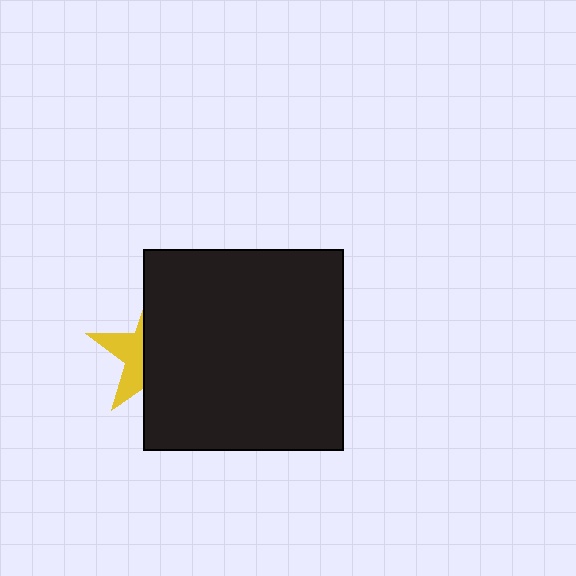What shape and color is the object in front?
The object in front is a black square.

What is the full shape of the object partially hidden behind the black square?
The partially hidden object is a yellow star.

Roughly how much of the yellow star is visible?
A small part of it is visible (roughly 37%).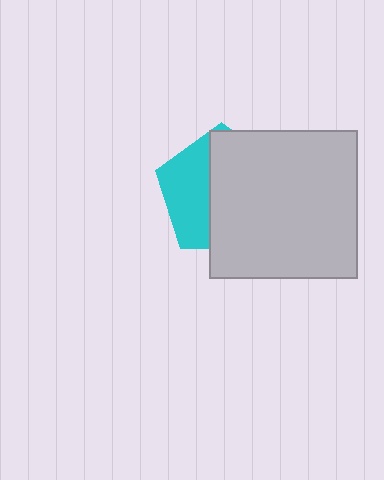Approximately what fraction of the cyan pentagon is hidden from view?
Roughly 62% of the cyan pentagon is hidden behind the light gray square.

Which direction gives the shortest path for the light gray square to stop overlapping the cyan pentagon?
Moving right gives the shortest separation.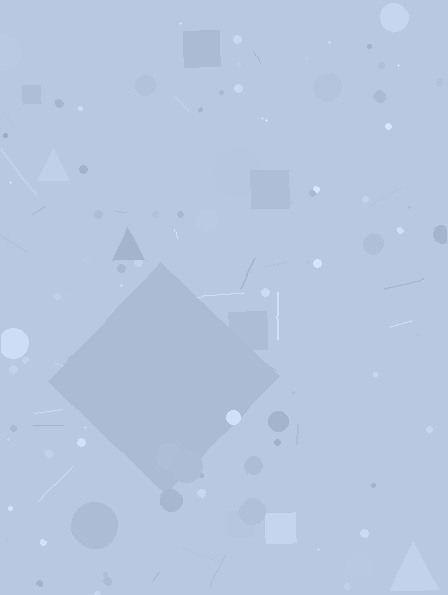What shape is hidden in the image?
A diamond is hidden in the image.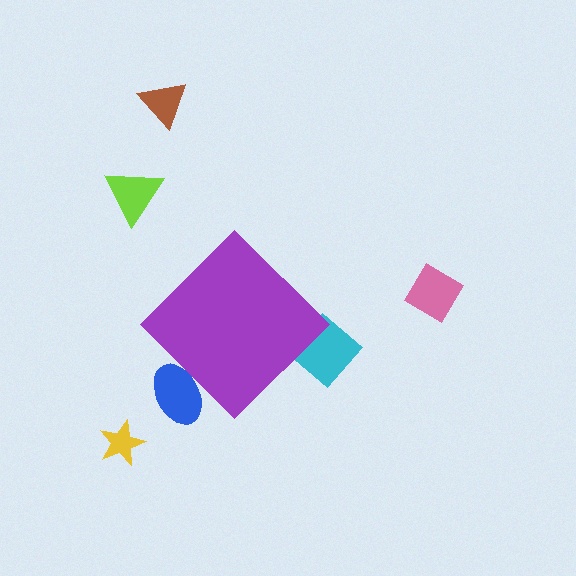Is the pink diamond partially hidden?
No, the pink diamond is fully visible.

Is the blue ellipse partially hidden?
Yes, the blue ellipse is partially hidden behind the purple diamond.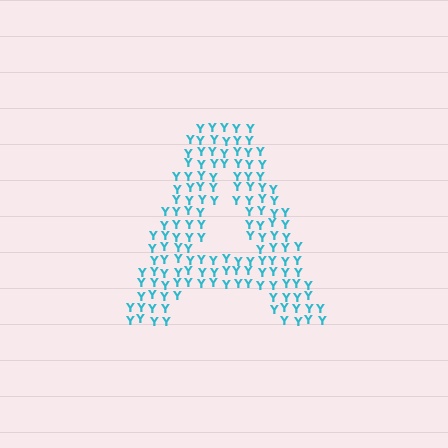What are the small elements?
The small elements are letter Y's.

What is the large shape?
The large shape is the letter A.